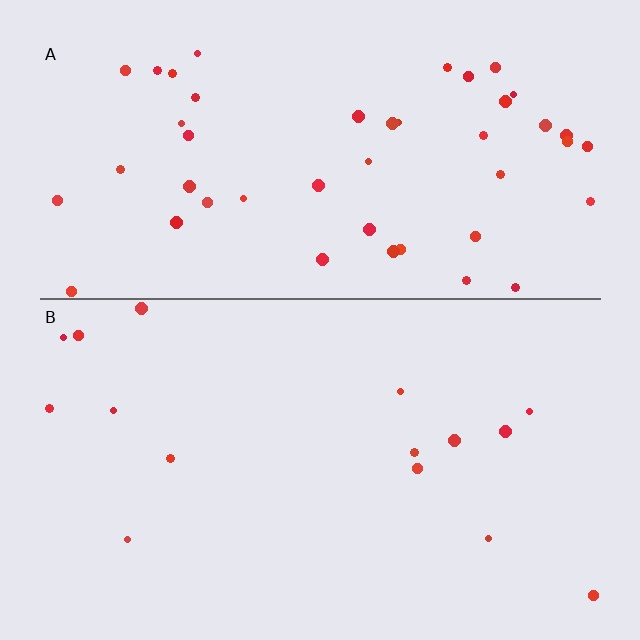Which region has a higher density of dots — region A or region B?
A (the top).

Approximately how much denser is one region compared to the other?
Approximately 3.0× — region A over region B.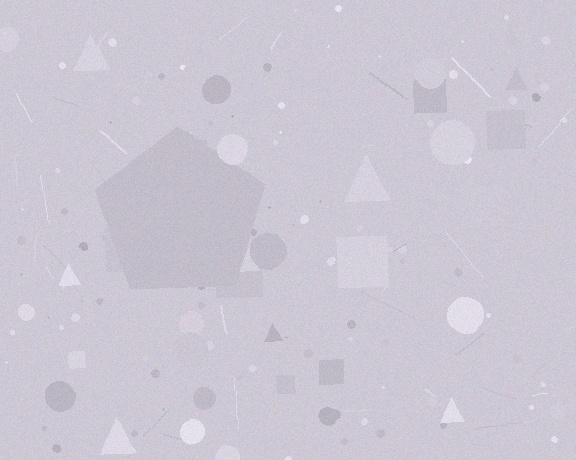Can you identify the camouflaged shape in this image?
The camouflaged shape is a pentagon.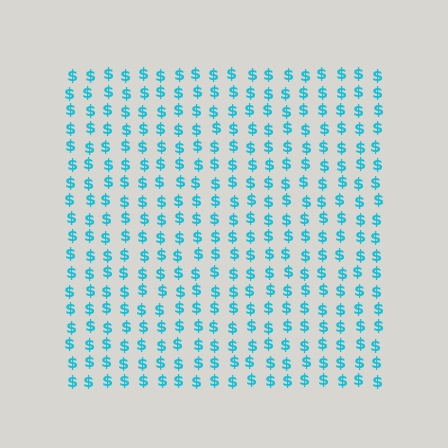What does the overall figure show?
The overall figure shows a square.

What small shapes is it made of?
It is made of small dollar signs.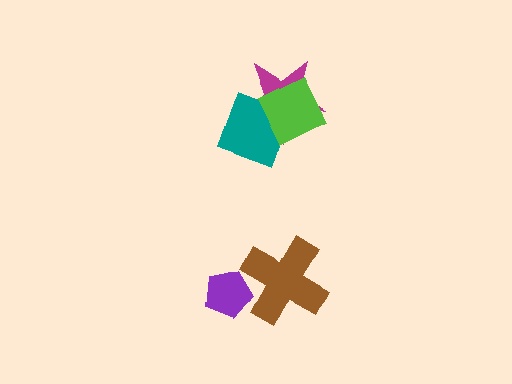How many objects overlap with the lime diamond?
2 objects overlap with the lime diamond.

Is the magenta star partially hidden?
Yes, it is partially covered by another shape.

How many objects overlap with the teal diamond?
2 objects overlap with the teal diamond.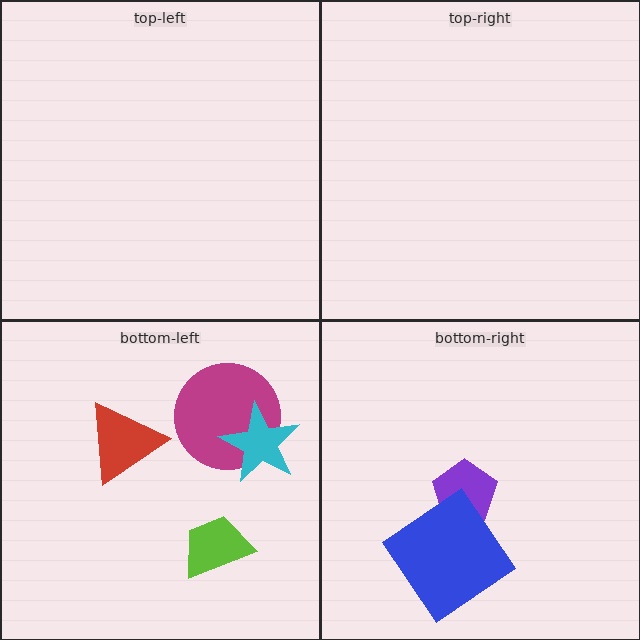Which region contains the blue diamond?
The bottom-right region.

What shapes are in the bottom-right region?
The purple pentagon, the blue diamond.